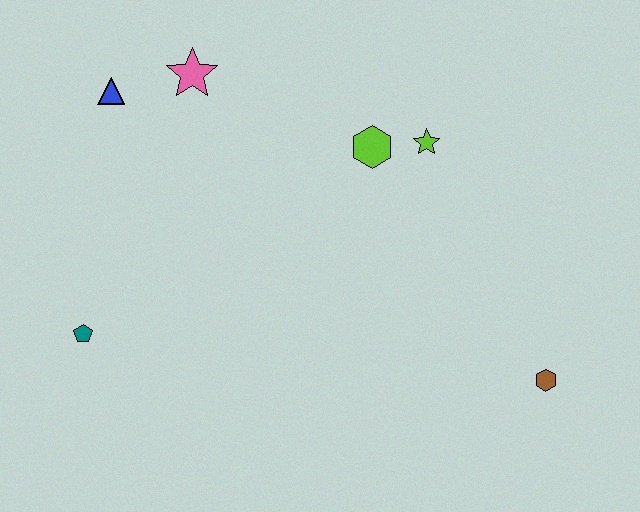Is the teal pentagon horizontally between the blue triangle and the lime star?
No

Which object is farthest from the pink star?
The brown hexagon is farthest from the pink star.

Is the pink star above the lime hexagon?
Yes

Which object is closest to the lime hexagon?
The lime star is closest to the lime hexagon.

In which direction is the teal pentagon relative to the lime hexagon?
The teal pentagon is to the left of the lime hexagon.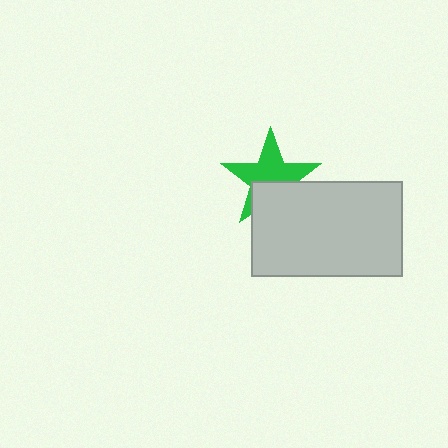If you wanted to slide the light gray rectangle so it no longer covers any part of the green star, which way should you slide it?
Slide it down — that is the most direct way to separate the two shapes.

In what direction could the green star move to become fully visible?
The green star could move up. That would shift it out from behind the light gray rectangle entirely.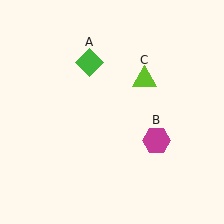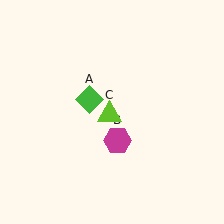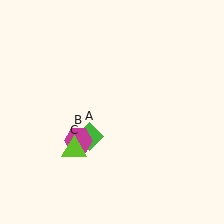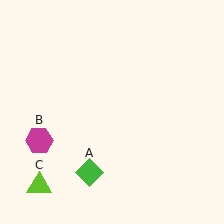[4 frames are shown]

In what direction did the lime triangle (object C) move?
The lime triangle (object C) moved down and to the left.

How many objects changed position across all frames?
3 objects changed position: green diamond (object A), magenta hexagon (object B), lime triangle (object C).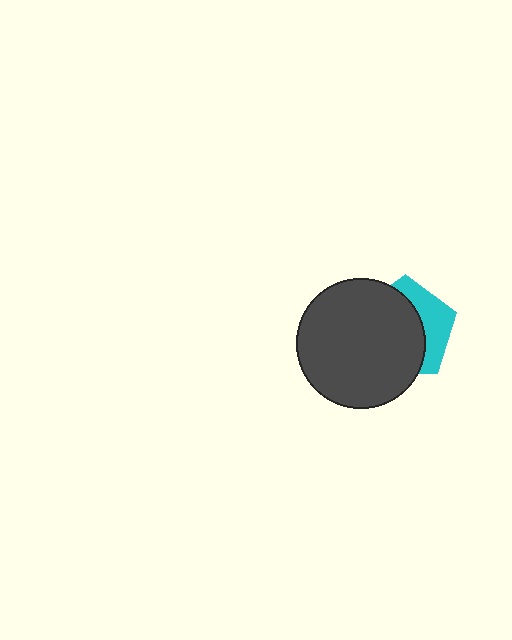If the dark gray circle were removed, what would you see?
You would see the complete cyan pentagon.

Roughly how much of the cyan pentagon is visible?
A small part of it is visible (roughly 35%).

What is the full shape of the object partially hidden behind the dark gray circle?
The partially hidden object is a cyan pentagon.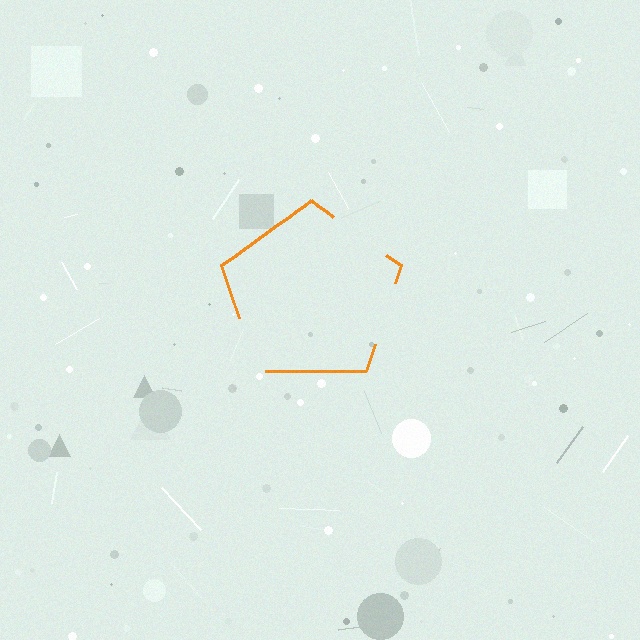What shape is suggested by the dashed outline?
The dashed outline suggests a pentagon.